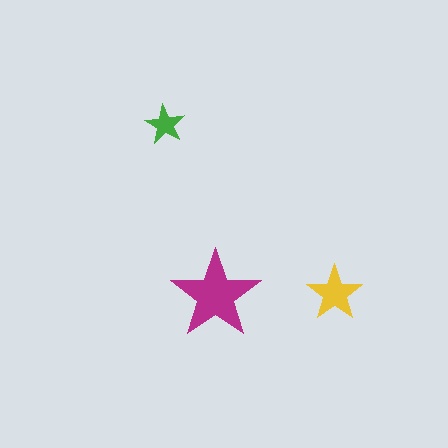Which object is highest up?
The green star is topmost.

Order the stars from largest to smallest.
the magenta one, the yellow one, the green one.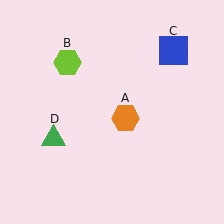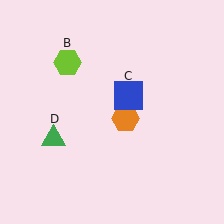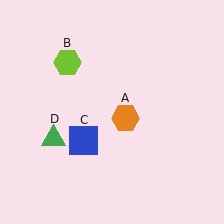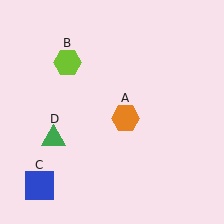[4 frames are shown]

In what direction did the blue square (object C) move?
The blue square (object C) moved down and to the left.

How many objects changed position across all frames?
1 object changed position: blue square (object C).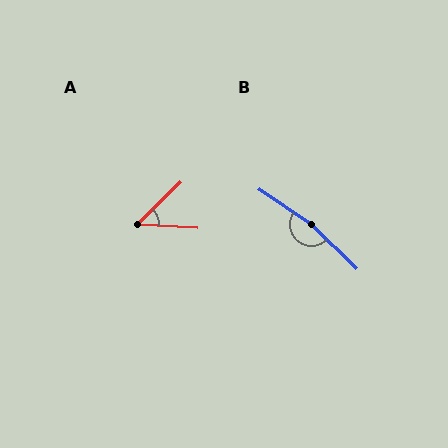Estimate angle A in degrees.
Approximately 48 degrees.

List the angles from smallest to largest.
A (48°), B (169°).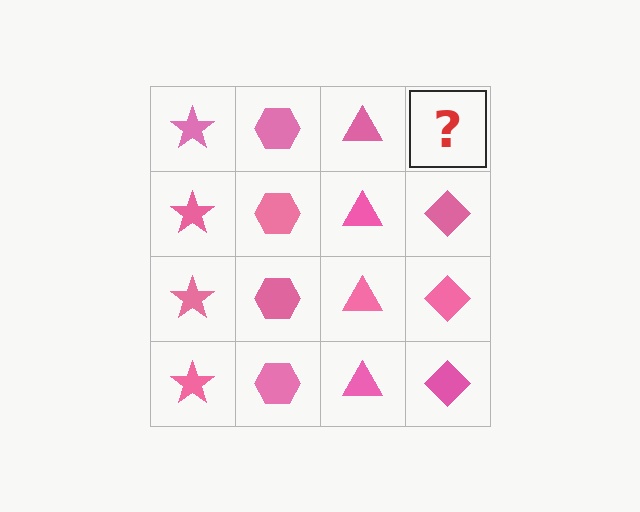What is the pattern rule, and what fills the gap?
The rule is that each column has a consistent shape. The gap should be filled with a pink diamond.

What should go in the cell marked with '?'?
The missing cell should contain a pink diamond.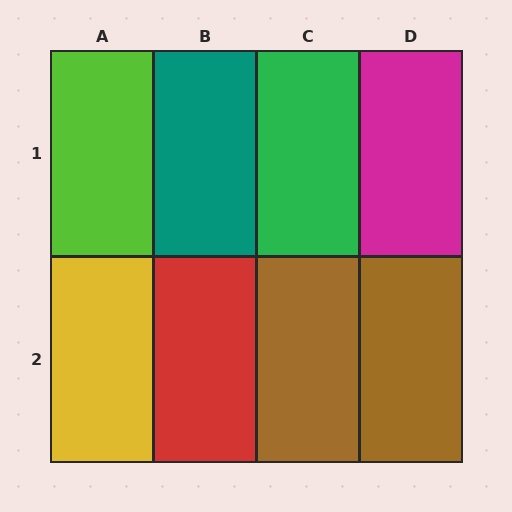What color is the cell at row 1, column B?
Teal.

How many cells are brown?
2 cells are brown.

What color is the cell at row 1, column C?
Green.